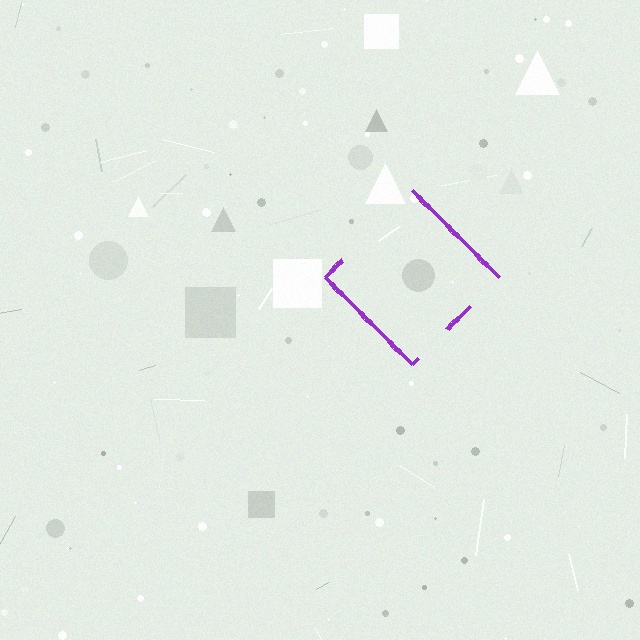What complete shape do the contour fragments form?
The contour fragments form a diamond.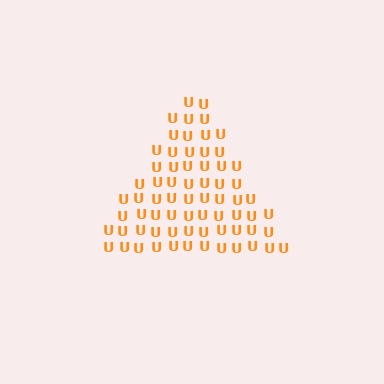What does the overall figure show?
The overall figure shows a triangle.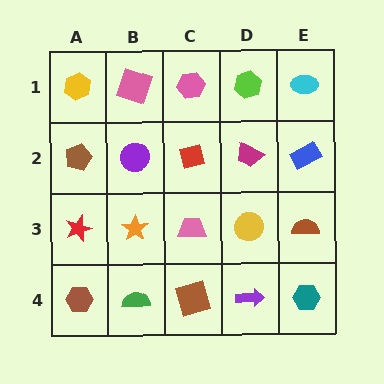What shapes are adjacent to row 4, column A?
A red star (row 3, column A), a green semicircle (row 4, column B).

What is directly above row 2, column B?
A pink square.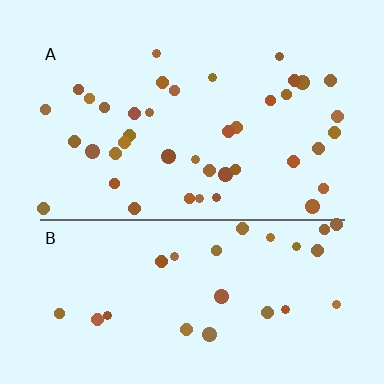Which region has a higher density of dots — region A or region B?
A (the top).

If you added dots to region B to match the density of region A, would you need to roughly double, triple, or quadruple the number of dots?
Approximately double.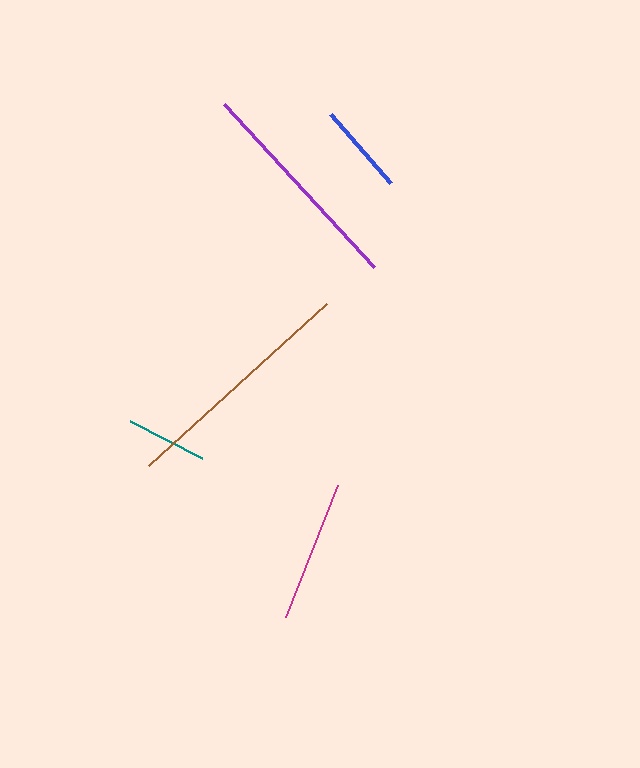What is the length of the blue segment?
The blue segment is approximately 91 pixels long.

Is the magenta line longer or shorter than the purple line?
The purple line is longer than the magenta line.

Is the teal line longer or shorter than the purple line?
The purple line is longer than the teal line.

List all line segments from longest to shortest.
From longest to shortest: brown, purple, magenta, blue, teal.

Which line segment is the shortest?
The teal line is the shortest at approximately 81 pixels.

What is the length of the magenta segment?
The magenta segment is approximately 142 pixels long.